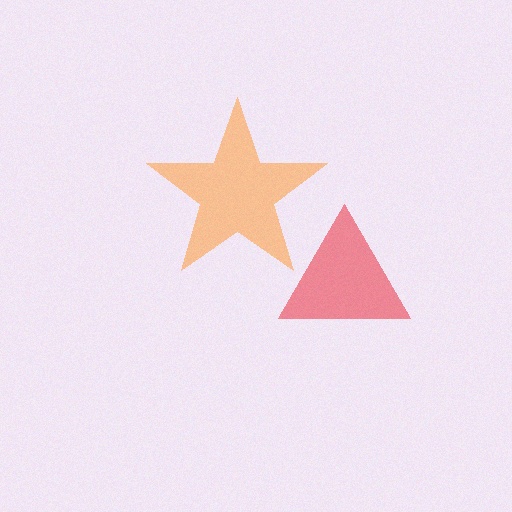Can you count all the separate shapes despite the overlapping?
Yes, there are 2 separate shapes.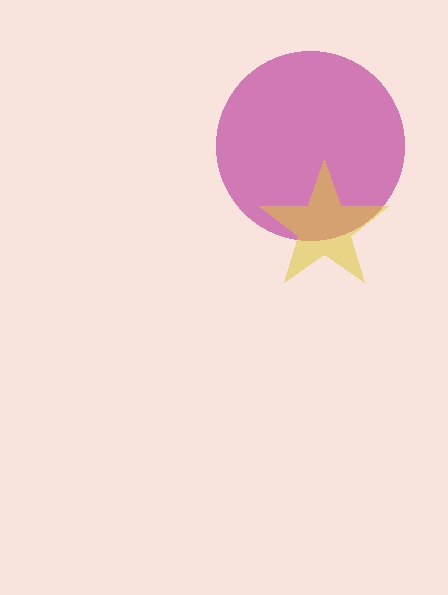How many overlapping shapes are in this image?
There are 2 overlapping shapes in the image.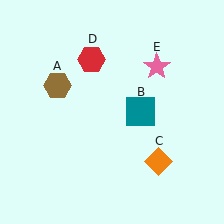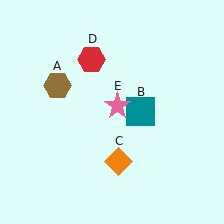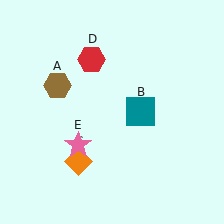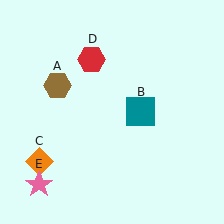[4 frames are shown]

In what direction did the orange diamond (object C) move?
The orange diamond (object C) moved left.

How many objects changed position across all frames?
2 objects changed position: orange diamond (object C), pink star (object E).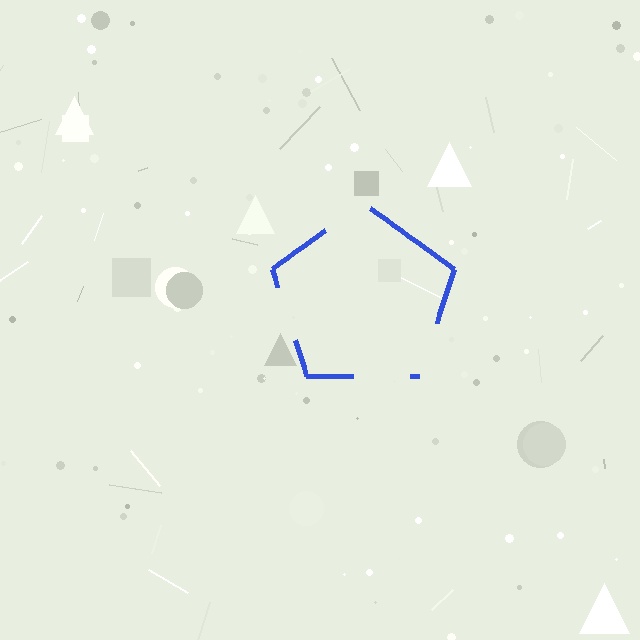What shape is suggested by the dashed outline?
The dashed outline suggests a pentagon.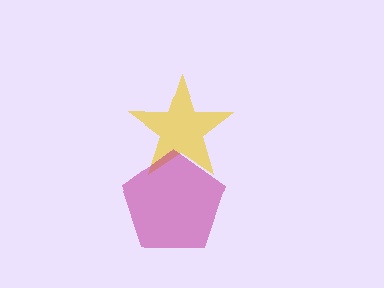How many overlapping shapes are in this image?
There are 2 overlapping shapes in the image.